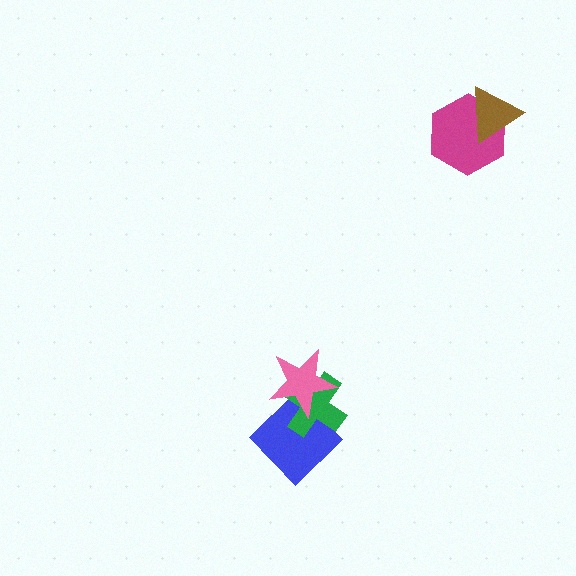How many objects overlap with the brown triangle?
1 object overlaps with the brown triangle.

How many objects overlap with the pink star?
2 objects overlap with the pink star.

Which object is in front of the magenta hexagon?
The brown triangle is in front of the magenta hexagon.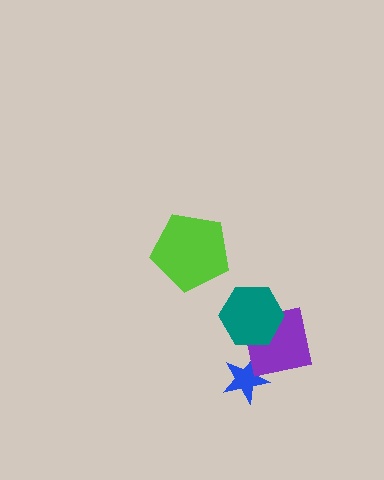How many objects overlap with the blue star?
1 object overlaps with the blue star.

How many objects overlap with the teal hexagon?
1 object overlaps with the teal hexagon.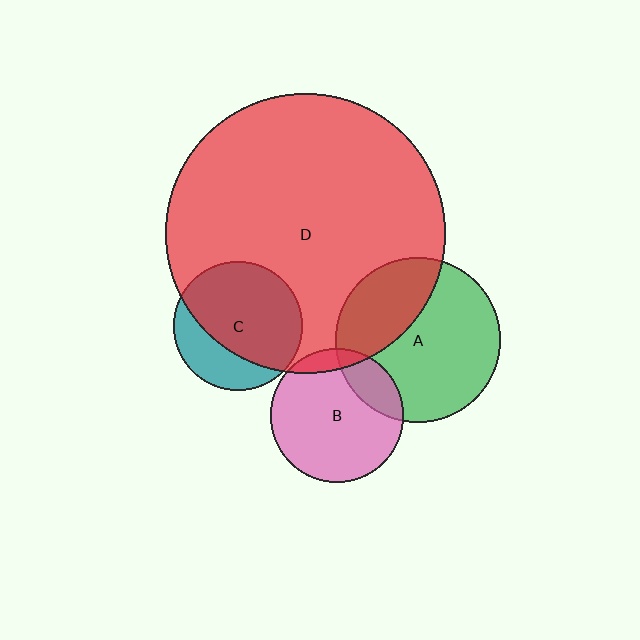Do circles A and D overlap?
Yes.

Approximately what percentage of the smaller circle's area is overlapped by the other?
Approximately 35%.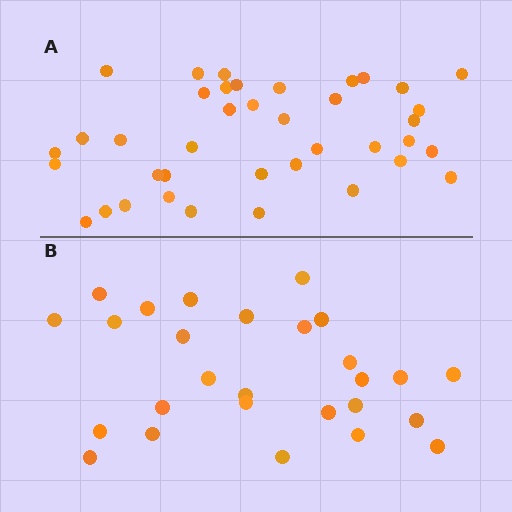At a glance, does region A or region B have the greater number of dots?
Region A (the top region) has more dots.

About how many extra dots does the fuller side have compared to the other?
Region A has roughly 12 or so more dots than region B.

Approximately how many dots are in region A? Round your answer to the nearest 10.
About 40 dots. (The exact count is 39, which rounds to 40.)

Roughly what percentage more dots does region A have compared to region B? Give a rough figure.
About 45% more.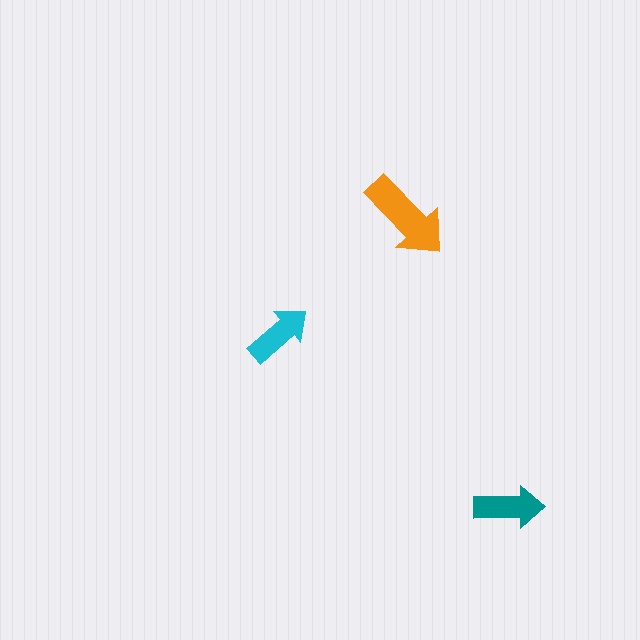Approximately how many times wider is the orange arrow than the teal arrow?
About 1.5 times wider.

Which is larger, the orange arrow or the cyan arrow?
The orange one.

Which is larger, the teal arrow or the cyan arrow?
The teal one.